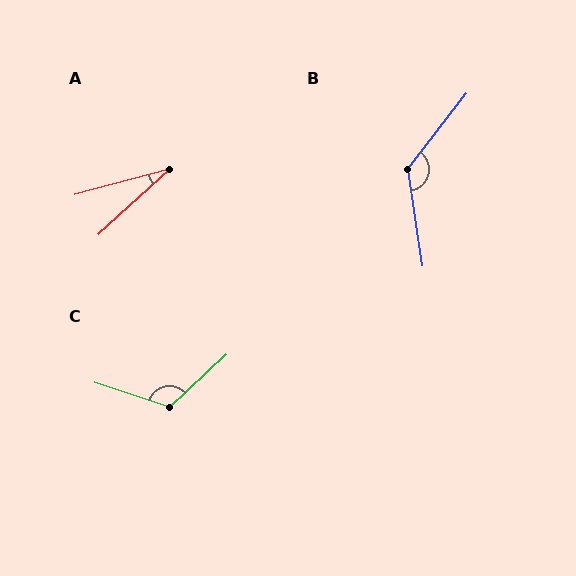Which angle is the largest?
B, at approximately 134 degrees.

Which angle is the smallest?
A, at approximately 27 degrees.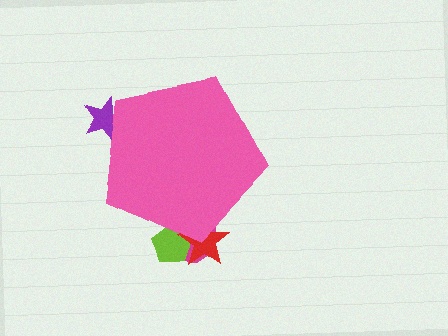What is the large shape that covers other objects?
A pink pentagon.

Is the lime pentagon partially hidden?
Yes, the lime pentagon is partially hidden behind the pink pentagon.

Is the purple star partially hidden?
Yes, the purple star is partially hidden behind the pink pentagon.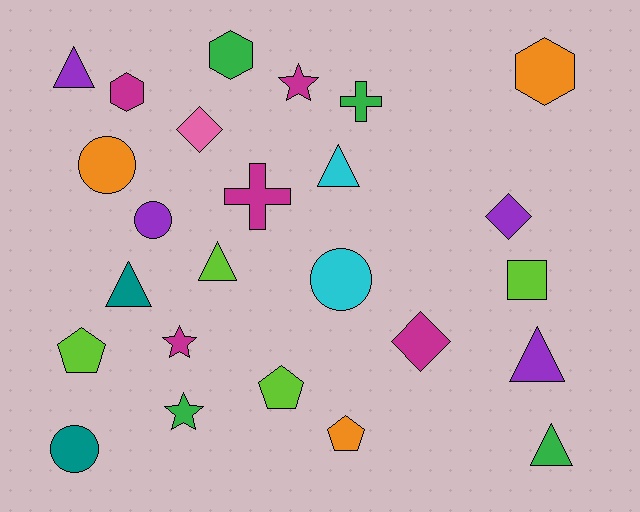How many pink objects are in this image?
There is 1 pink object.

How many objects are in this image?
There are 25 objects.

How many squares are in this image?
There is 1 square.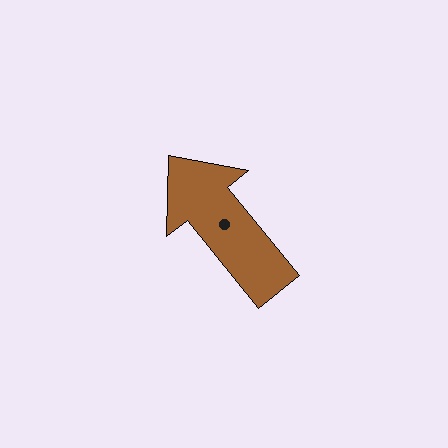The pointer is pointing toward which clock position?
Roughly 11 o'clock.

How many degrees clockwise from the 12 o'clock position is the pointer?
Approximately 321 degrees.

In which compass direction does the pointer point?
Northwest.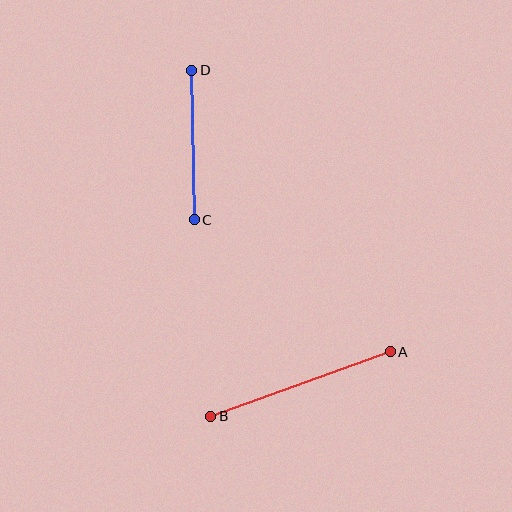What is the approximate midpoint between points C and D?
The midpoint is at approximately (193, 145) pixels.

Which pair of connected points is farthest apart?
Points A and B are farthest apart.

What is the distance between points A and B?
The distance is approximately 191 pixels.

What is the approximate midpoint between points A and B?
The midpoint is at approximately (301, 384) pixels.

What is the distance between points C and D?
The distance is approximately 150 pixels.